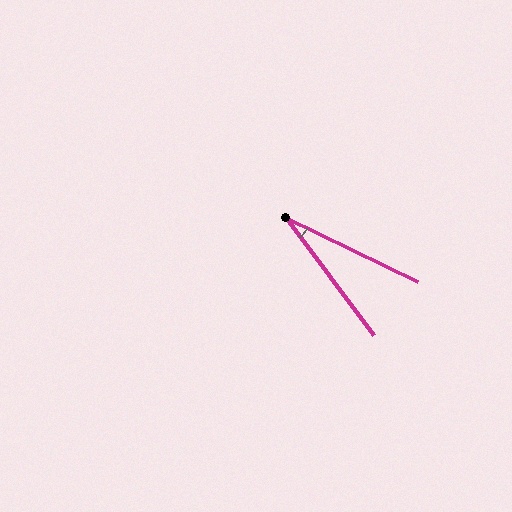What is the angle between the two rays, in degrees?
Approximately 28 degrees.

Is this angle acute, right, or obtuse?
It is acute.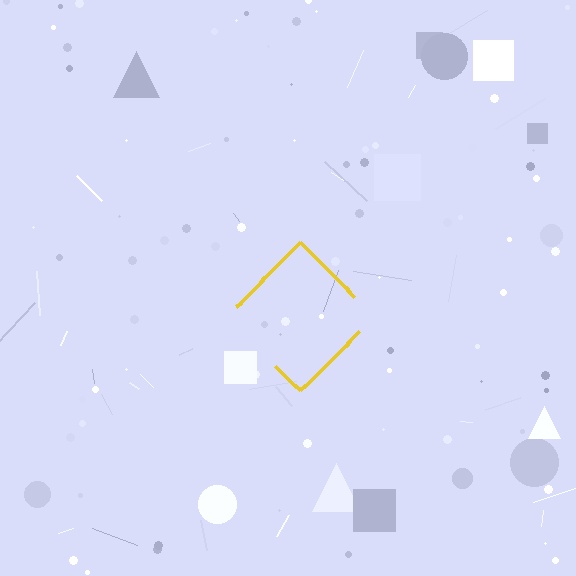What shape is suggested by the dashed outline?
The dashed outline suggests a diamond.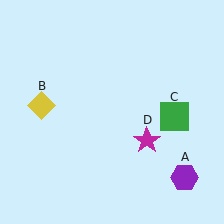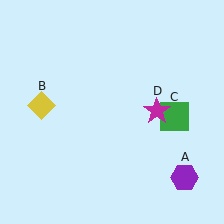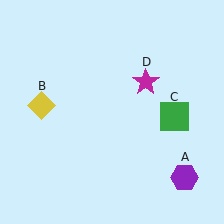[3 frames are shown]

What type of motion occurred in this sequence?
The magenta star (object D) rotated counterclockwise around the center of the scene.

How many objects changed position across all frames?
1 object changed position: magenta star (object D).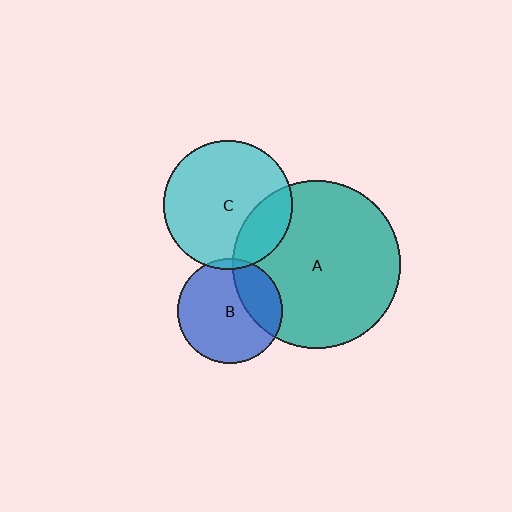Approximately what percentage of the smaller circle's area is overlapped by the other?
Approximately 20%.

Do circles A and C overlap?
Yes.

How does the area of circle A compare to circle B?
Approximately 2.6 times.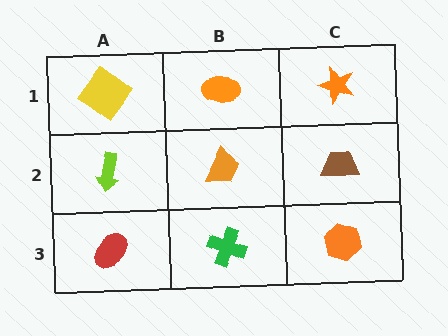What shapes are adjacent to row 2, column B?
An orange ellipse (row 1, column B), a green cross (row 3, column B), a lime arrow (row 2, column A), a brown trapezoid (row 2, column C).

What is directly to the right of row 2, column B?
A brown trapezoid.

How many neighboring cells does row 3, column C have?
2.